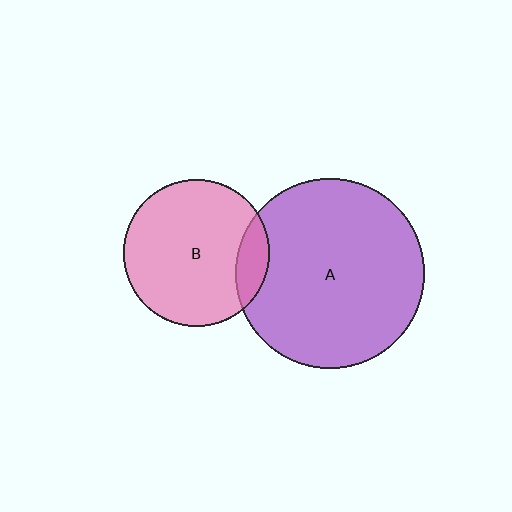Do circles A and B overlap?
Yes.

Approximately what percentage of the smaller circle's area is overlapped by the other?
Approximately 15%.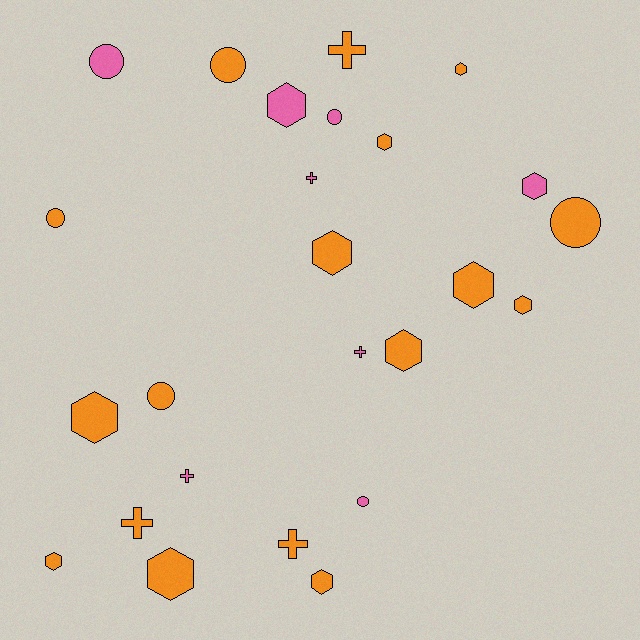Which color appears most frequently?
Orange, with 17 objects.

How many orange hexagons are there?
There are 10 orange hexagons.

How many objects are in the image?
There are 25 objects.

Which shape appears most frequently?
Hexagon, with 12 objects.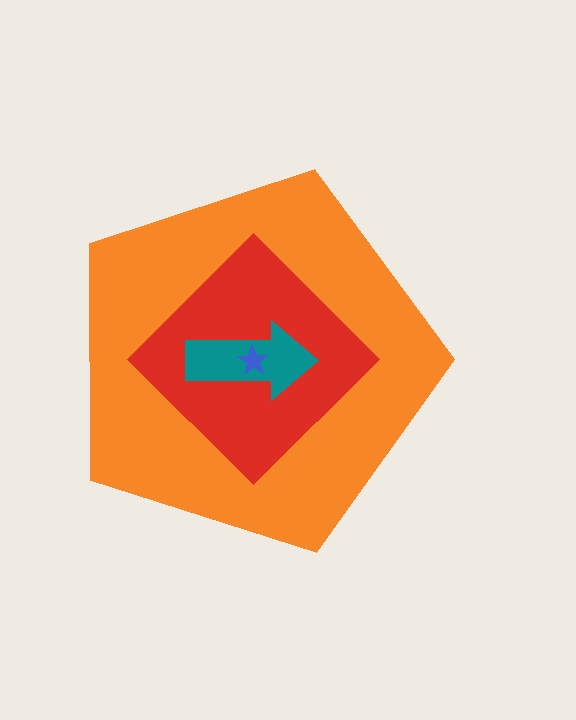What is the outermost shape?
The orange pentagon.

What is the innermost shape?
The blue star.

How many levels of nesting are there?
4.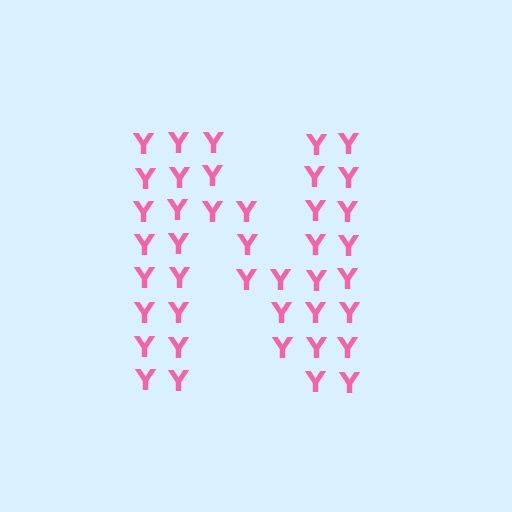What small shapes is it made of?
It is made of small letter Y's.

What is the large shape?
The large shape is the letter N.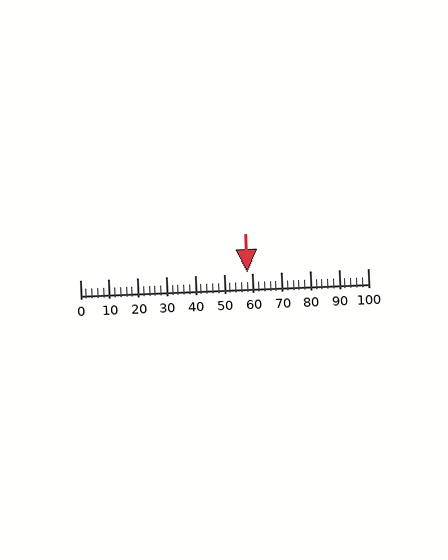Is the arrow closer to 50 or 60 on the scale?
The arrow is closer to 60.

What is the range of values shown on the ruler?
The ruler shows values from 0 to 100.